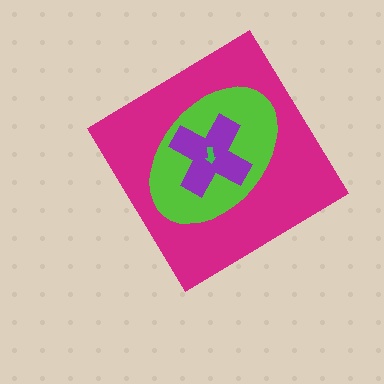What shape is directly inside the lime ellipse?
The purple cross.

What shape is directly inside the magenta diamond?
The lime ellipse.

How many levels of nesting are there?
4.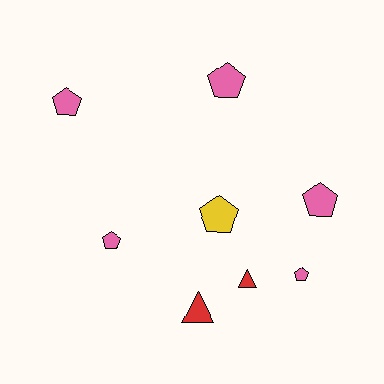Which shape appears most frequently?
Pentagon, with 6 objects.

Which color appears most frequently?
Pink, with 5 objects.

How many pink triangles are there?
There are no pink triangles.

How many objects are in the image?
There are 8 objects.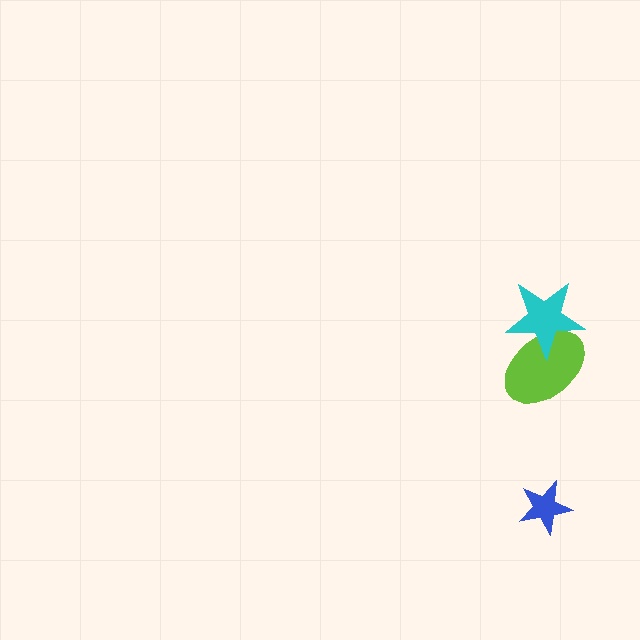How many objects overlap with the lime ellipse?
1 object overlaps with the lime ellipse.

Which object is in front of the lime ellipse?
The cyan star is in front of the lime ellipse.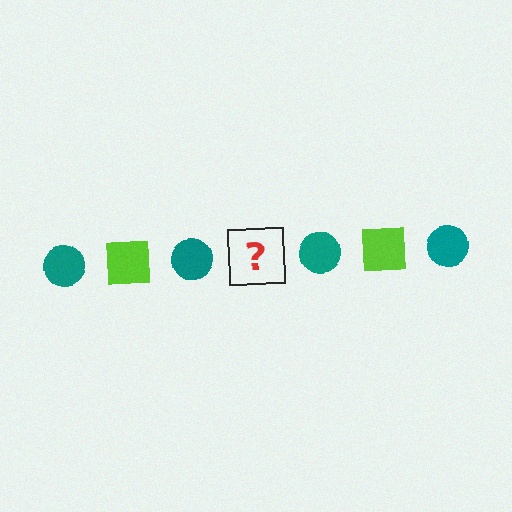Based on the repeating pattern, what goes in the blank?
The blank should be a lime square.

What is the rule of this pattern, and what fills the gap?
The rule is that the pattern alternates between teal circle and lime square. The gap should be filled with a lime square.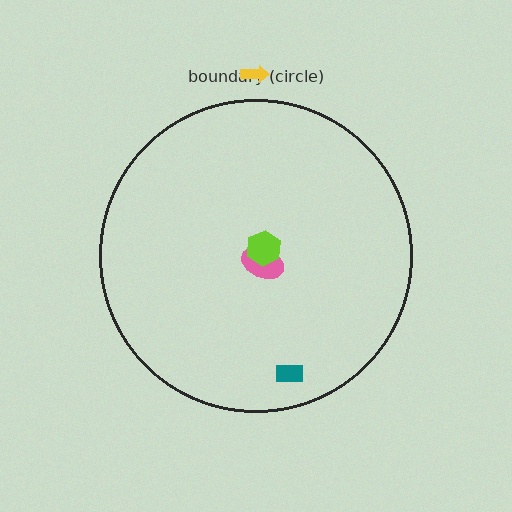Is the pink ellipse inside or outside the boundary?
Inside.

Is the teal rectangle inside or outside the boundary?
Inside.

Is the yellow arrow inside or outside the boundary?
Outside.